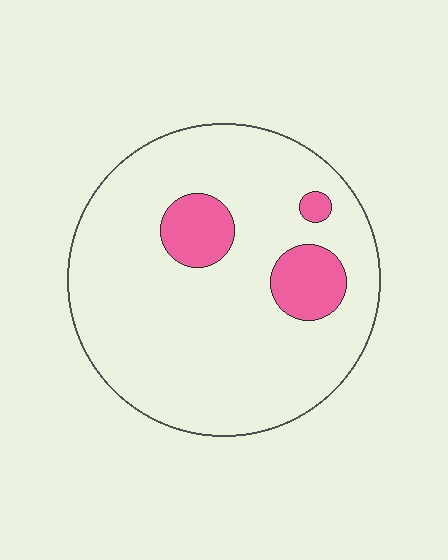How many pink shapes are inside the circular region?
3.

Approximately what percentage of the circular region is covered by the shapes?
Approximately 15%.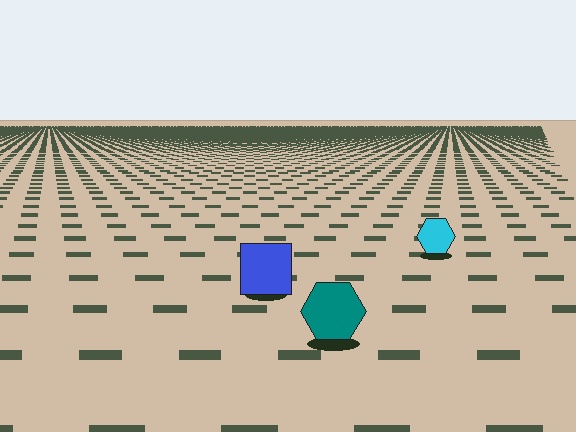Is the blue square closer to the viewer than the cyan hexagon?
Yes. The blue square is closer — you can tell from the texture gradient: the ground texture is coarser near it.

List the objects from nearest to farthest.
From nearest to farthest: the teal hexagon, the blue square, the cyan hexagon.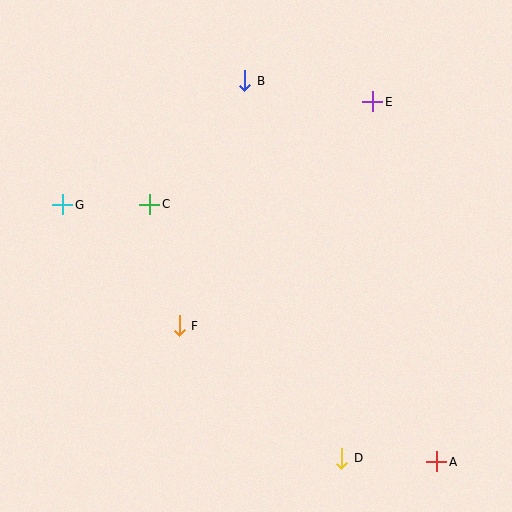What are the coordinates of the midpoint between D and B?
The midpoint between D and B is at (293, 269).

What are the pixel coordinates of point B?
Point B is at (245, 81).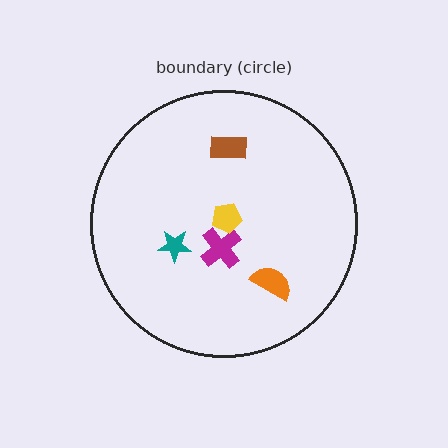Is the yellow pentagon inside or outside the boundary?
Inside.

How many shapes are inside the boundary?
5 inside, 0 outside.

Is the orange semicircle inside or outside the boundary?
Inside.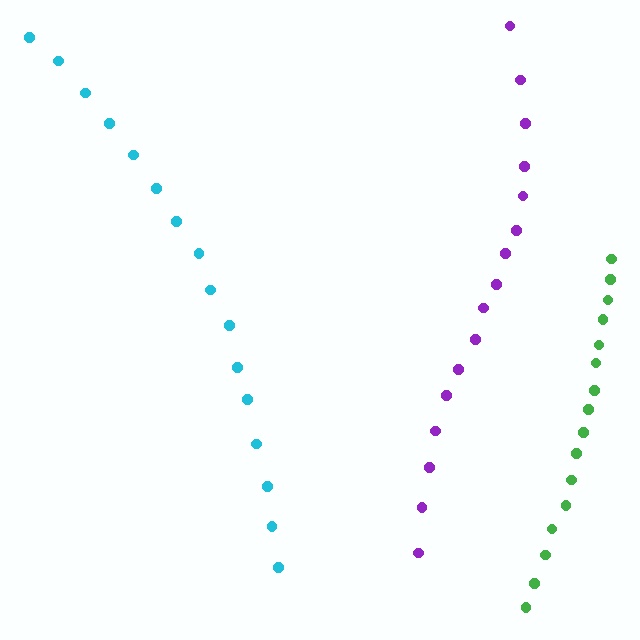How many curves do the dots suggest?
There are 3 distinct paths.